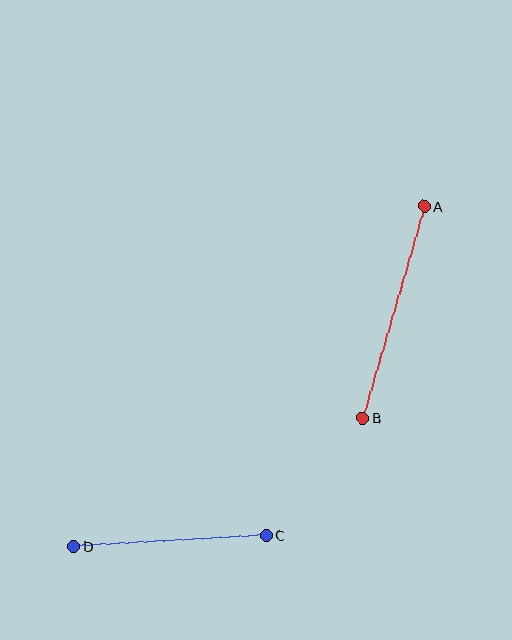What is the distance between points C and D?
The distance is approximately 192 pixels.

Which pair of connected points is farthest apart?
Points A and B are farthest apart.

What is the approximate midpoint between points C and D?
The midpoint is at approximately (170, 541) pixels.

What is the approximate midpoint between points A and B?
The midpoint is at approximately (394, 312) pixels.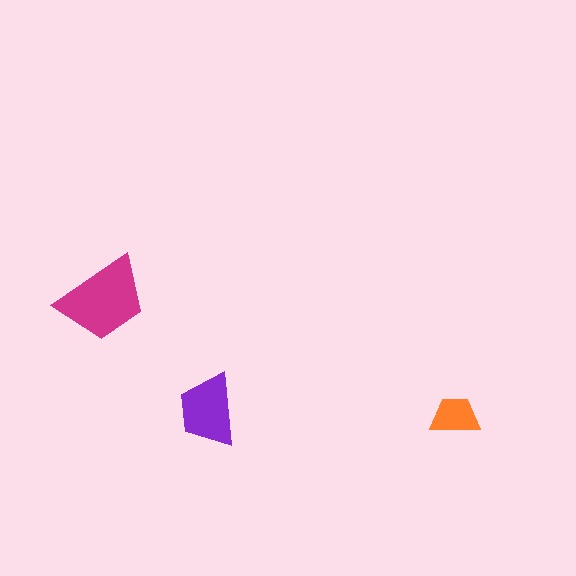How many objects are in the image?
There are 3 objects in the image.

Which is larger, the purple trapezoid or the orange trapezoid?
The purple one.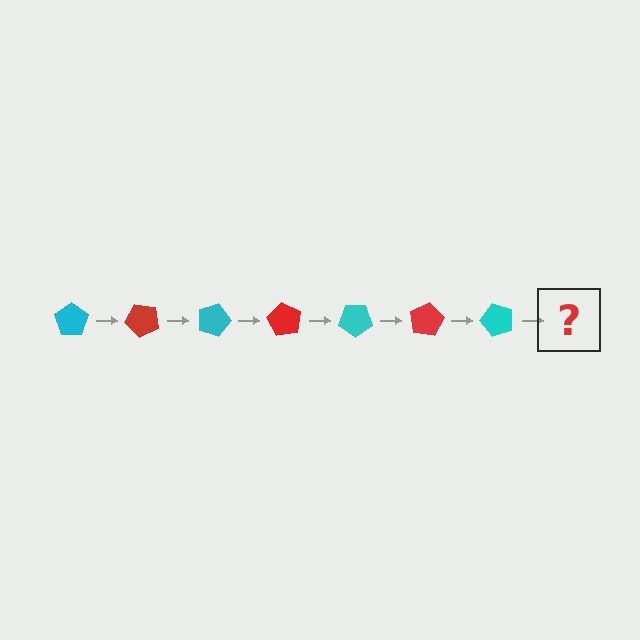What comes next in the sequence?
The next element should be a red pentagon, rotated 315 degrees from the start.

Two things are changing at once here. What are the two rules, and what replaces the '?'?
The two rules are that it rotates 45 degrees each step and the color cycles through cyan and red. The '?' should be a red pentagon, rotated 315 degrees from the start.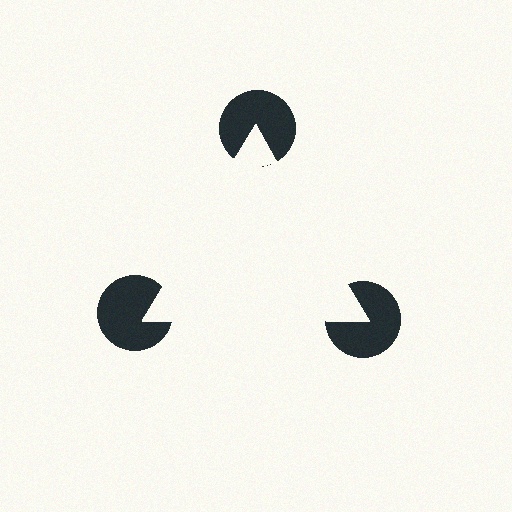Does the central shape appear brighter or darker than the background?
It typically appears slightly brighter than the background, even though no actual brightness change is drawn.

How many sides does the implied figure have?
3 sides.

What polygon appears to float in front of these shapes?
An illusory triangle — its edges are inferred from the aligned wedge cuts in the pac-man discs, not physically drawn.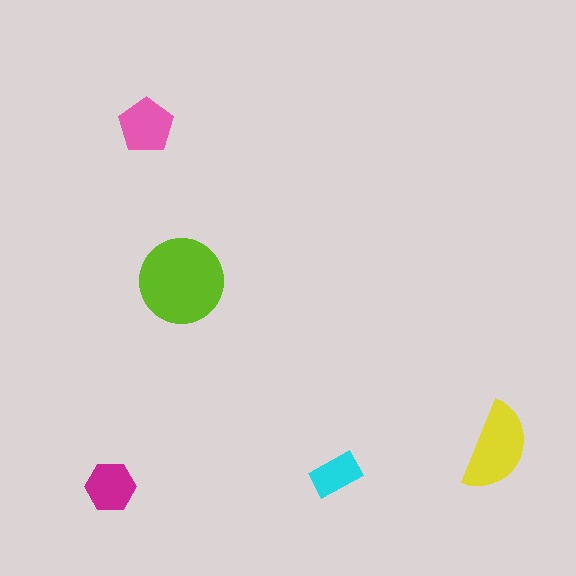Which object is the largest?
The lime circle.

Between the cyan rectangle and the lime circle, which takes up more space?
The lime circle.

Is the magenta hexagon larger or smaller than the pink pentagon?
Smaller.